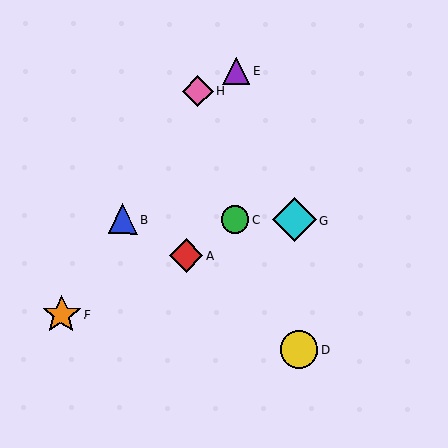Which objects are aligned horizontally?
Objects B, C, G are aligned horizontally.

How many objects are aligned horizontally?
3 objects (B, C, G) are aligned horizontally.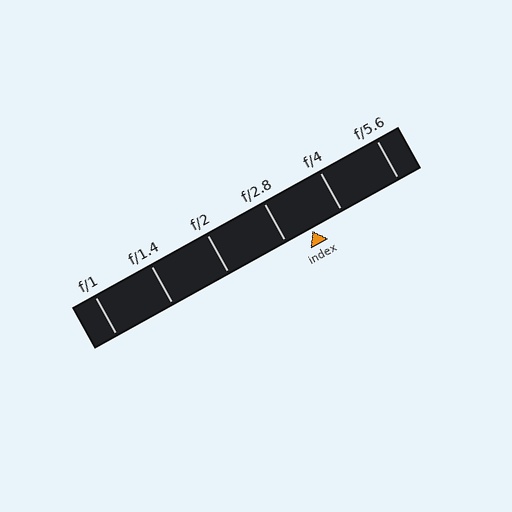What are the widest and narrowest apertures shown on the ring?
The widest aperture shown is f/1 and the narrowest is f/5.6.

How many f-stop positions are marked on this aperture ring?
There are 6 f-stop positions marked.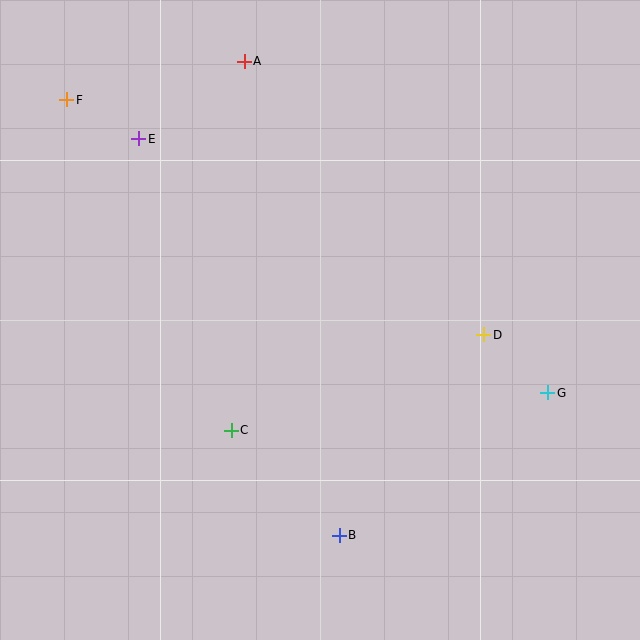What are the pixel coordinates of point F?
Point F is at (67, 100).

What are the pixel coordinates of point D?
Point D is at (484, 335).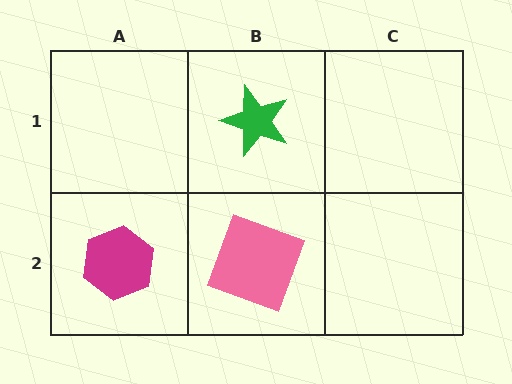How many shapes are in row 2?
2 shapes.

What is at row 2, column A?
A magenta hexagon.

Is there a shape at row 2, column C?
No, that cell is empty.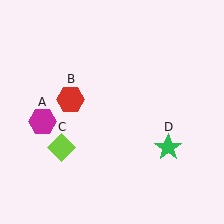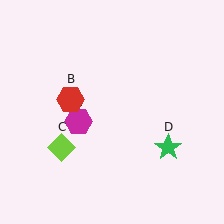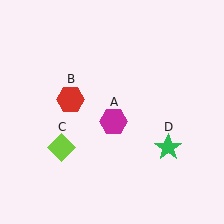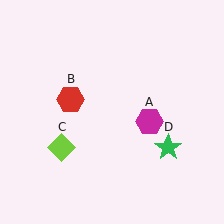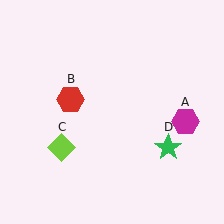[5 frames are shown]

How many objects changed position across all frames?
1 object changed position: magenta hexagon (object A).